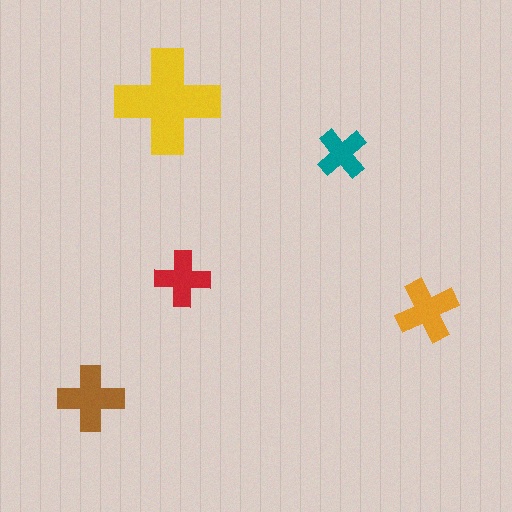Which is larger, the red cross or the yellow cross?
The yellow one.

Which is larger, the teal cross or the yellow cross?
The yellow one.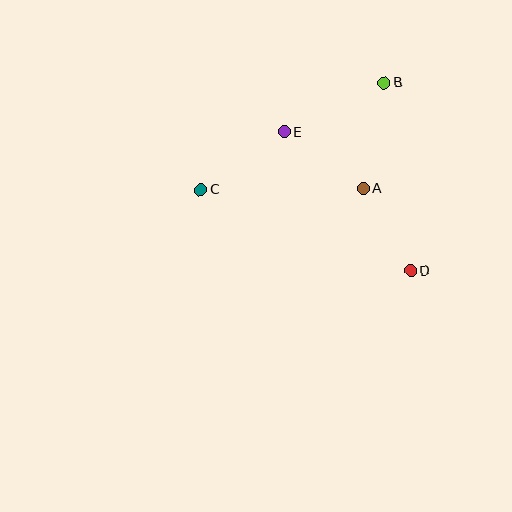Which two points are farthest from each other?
Points C and D are farthest from each other.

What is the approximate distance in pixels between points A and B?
The distance between A and B is approximately 108 pixels.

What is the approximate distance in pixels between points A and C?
The distance between A and C is approximately 162 pixels.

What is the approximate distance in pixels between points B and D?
The distance between B and D is approximately 190 pixels.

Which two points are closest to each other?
Points A and D are closest to each other.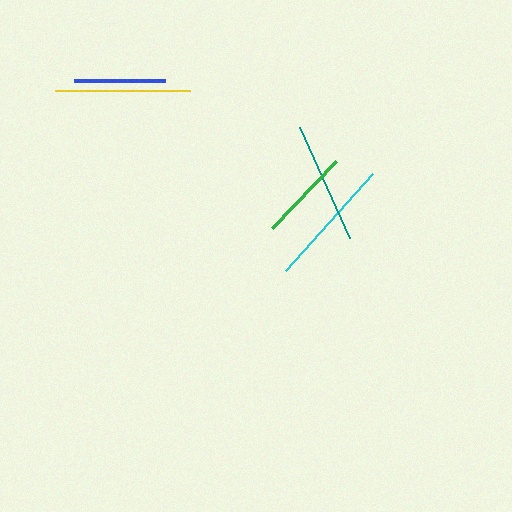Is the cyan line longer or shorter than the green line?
The cyan line is longer than the green line.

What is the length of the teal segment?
The teal segment is approximately 122 pixels long.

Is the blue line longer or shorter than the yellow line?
The yellow line is longer than the blue line.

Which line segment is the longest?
The yellow line is the longest at approximately 135 pixels.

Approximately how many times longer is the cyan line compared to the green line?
The cyan line is approximately 1.4 times the length of the green line.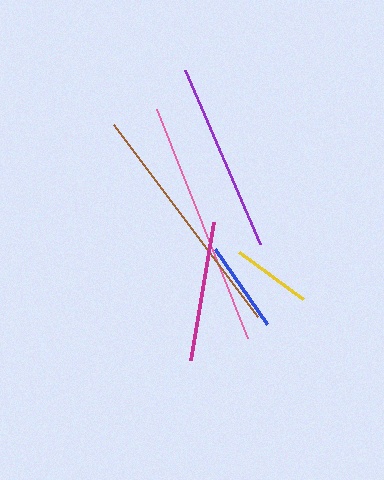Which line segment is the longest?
The pink line is the longest at approximately 246 pixels.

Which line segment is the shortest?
The yellow line is the shortest at approximately 80 pixels.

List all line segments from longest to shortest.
From longest to shortest: pink, brown, purple, magenta, blue, yellow.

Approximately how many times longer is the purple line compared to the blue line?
The purple line is approximately 2.1 times the length of the blue line.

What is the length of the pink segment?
The pink segment is approximately 246 pixels long.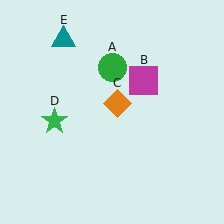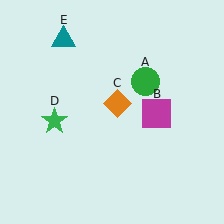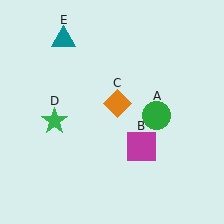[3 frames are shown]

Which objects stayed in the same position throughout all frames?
Orange diamond (object C) and green star (object D) and teal triangle (object E) remained stationary.